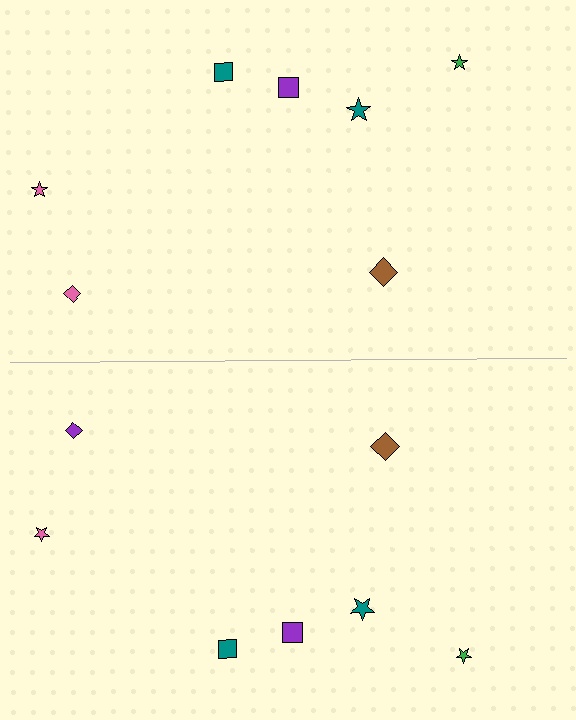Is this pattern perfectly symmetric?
No, the pattern is not perfectly symmetric. The purple diamond on the bottom side breaks the symmetry — its mirror counterpart is pink.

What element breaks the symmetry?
The purple diamond on the bottom side breaks the symmetry — its mirror counterpart is pink.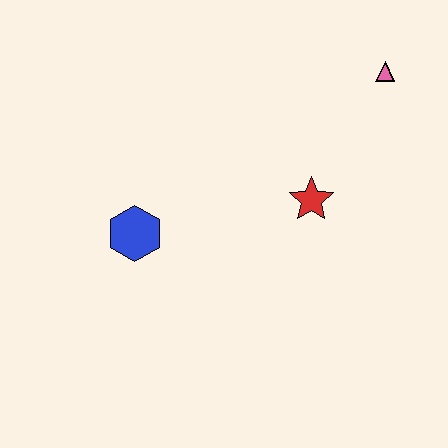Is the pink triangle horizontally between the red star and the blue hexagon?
No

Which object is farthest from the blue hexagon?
The pink triangle is farthest from the blue hexagon.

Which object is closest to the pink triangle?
The red star is closest to the pink triangle.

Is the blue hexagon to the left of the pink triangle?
Yes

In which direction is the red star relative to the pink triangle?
The red star is below the pink triangle.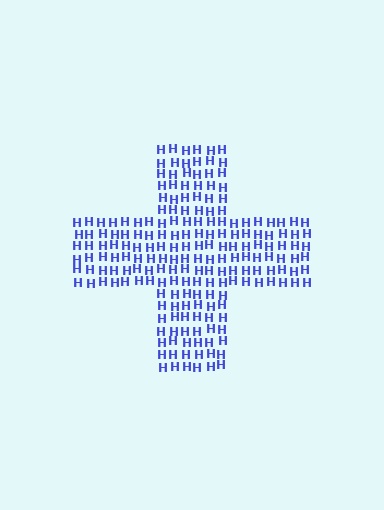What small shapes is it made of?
It is made of small letter H's.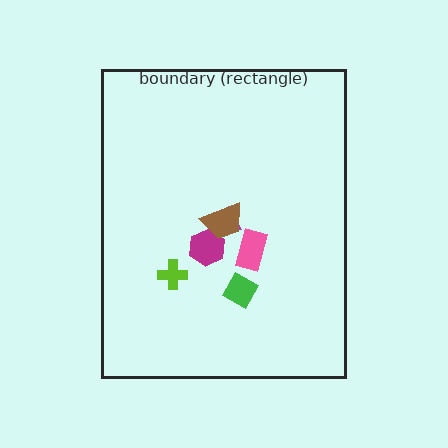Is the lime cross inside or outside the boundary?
Inside.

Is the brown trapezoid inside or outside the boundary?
Inside.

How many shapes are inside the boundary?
6 inside, 0 outside.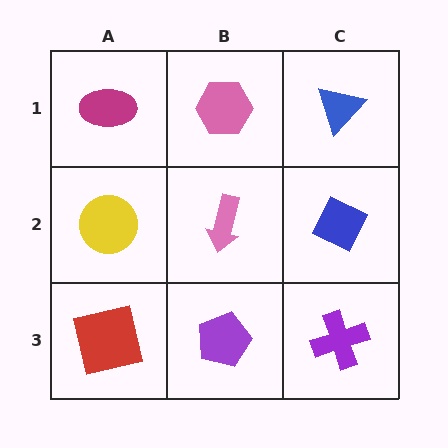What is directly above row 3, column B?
A pink arrow.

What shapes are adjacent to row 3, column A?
A yellow circle (row 2, column A), a purple pentagon (row 3, column B).